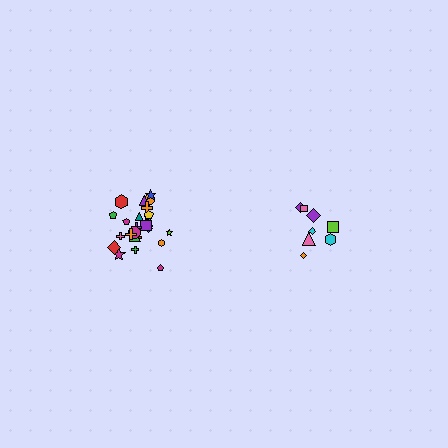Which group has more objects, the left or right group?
The left group.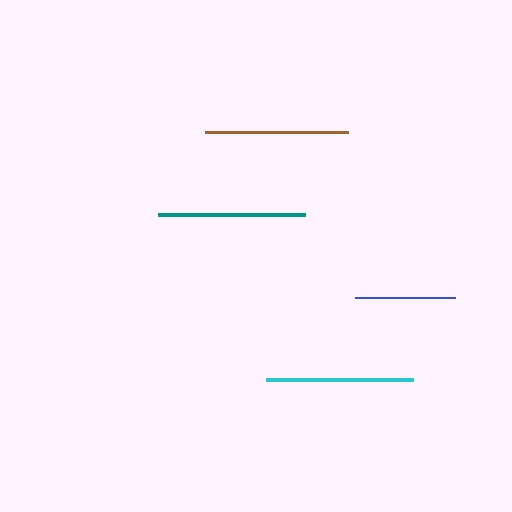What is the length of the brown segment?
The brown segment is approximately 144 pixels long.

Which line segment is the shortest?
The blue line is the shortest at approximately 99 pixels.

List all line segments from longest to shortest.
From longest to shortest: cyan, teal, brown, blue.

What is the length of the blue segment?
The blue segment is approximately 99 pixels long.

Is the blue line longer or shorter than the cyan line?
The cyan line is longer than the blue line.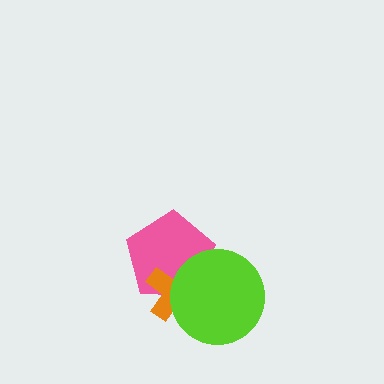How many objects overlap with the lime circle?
2 objects overlap with the lime circle.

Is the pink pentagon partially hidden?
Yes, it is partially covered by another shape.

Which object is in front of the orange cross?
The lime circle is in front of the orange cross.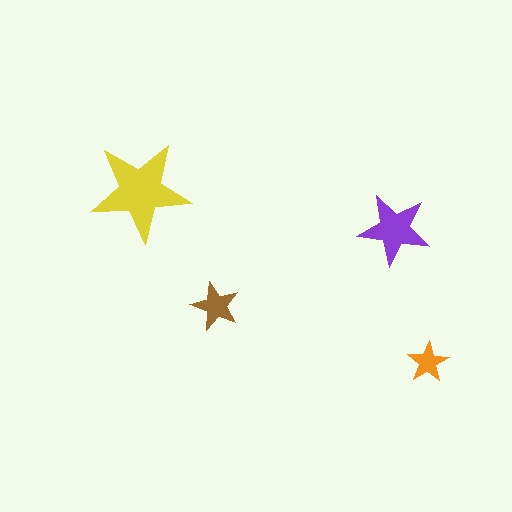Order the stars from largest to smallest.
the yellow one, the purple one, the brown one, the orange one.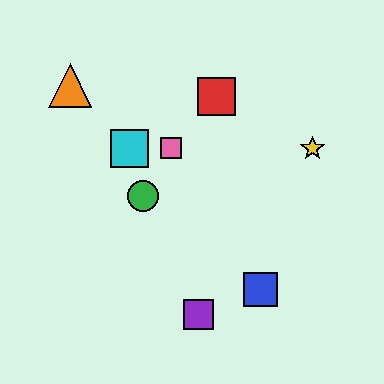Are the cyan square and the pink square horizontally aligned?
Yes, both are at y≈148.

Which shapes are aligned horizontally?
The yellow star, the cyan square, the pink square are aligned horizontally.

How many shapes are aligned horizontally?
3 shapes (the yellow star, the cyan square, the pink square) are aligned horizontally.